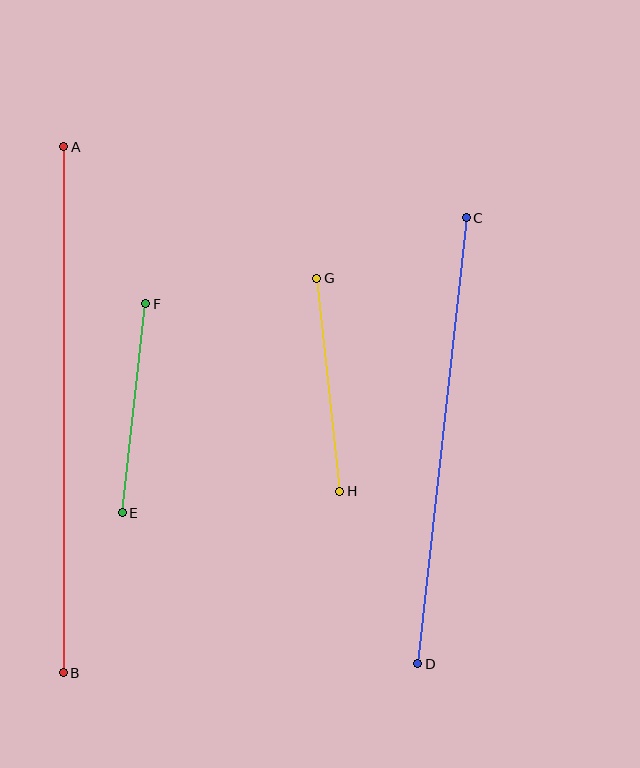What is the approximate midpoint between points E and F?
The midpoint is at approximately (134, 408) pixels.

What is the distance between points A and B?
The distance is approximately 526 pixels.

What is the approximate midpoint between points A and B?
The midpoint is at approximately (63, 410) pixels.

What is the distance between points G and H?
The distance is approximately 214 pixels.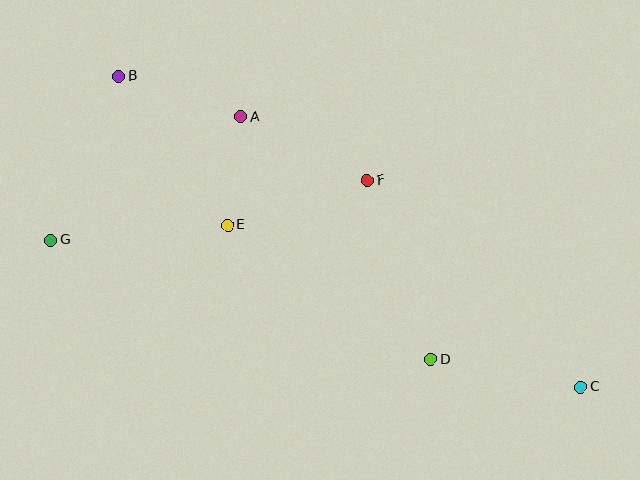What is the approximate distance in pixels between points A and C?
The distance between A and C is approximately 434 pixels.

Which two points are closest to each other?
Points A and E are closest to each other.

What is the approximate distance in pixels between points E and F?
The distance between E and F is approximately 147 pixels.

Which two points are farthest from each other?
Points B and C are farthest from each other.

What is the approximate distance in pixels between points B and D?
The distance between B and D is approximately 421 pixels.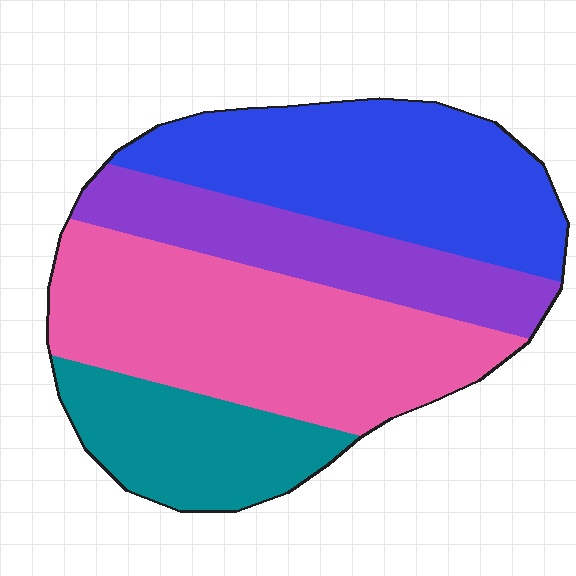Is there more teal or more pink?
Pink.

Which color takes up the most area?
Pink, at roughly 35%.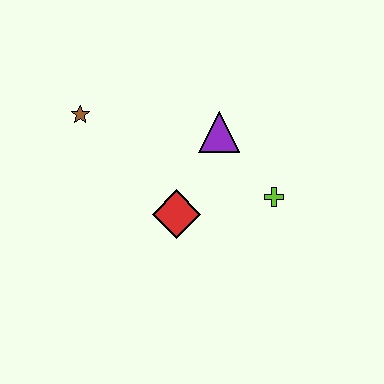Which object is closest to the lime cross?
The purple triangle is closest to the lime cross.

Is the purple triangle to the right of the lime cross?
No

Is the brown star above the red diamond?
Yes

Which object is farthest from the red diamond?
The brown star is farthest from the red diamond.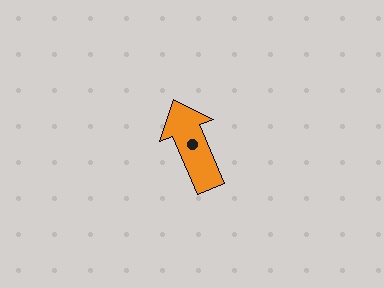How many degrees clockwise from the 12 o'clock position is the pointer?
Approximately 337 degrees.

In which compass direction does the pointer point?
Northwest.